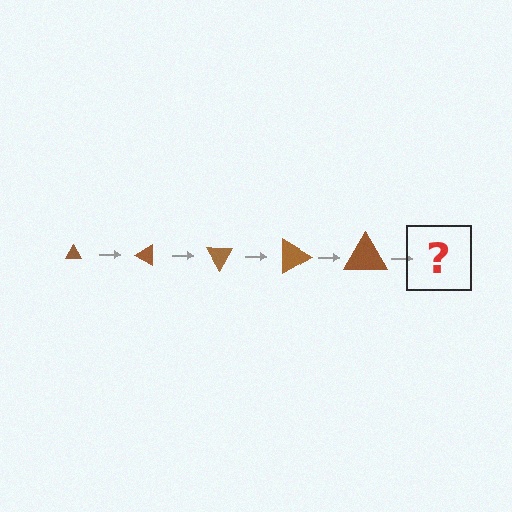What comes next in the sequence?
The next element should be a triangle, larger than the previous one and rotated 150 degrees from the start.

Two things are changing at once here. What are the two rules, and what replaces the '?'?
The two rules are that the triangle grows larger each step and it rotates 30 degrees each step. The '?' should be a triangle, larger than the previous one and rotated 150 degrees from the start.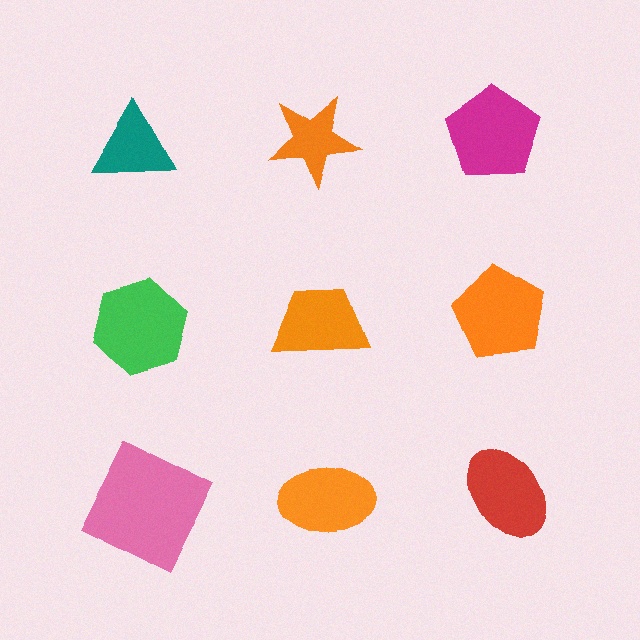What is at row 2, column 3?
An orange pentagon.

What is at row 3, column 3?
A red ellipse.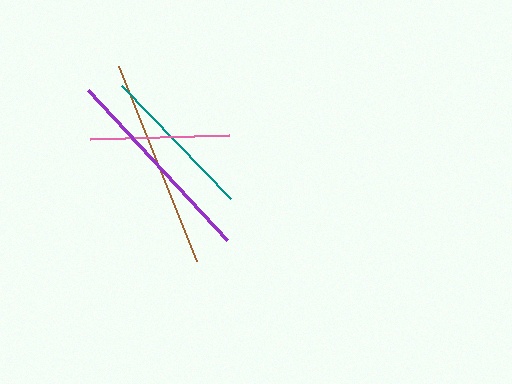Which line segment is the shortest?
The pink line is the shortest at approximately 139 pixels.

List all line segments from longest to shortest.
From longest to shortest: brown, purple, teal, pink.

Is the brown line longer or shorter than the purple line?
The brown line is longer than the purple line.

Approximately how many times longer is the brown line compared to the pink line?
The brown line is approximately 1.5 times the length of the pink line.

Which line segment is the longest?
The brown line is the longest at approximately 210 pixels.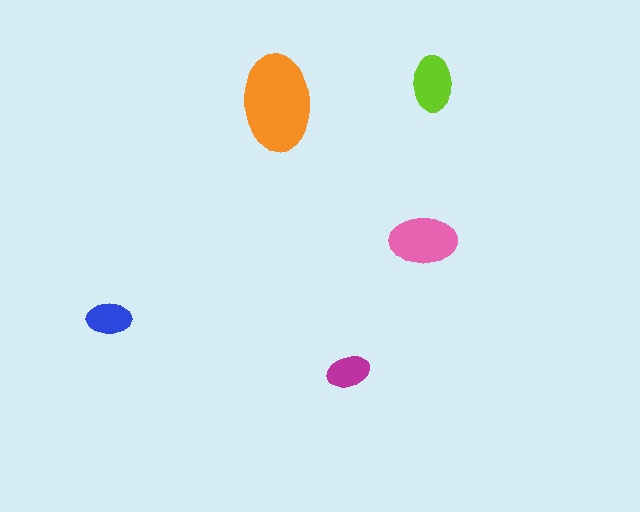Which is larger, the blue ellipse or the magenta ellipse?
The blue one.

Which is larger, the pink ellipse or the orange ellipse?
The orange one.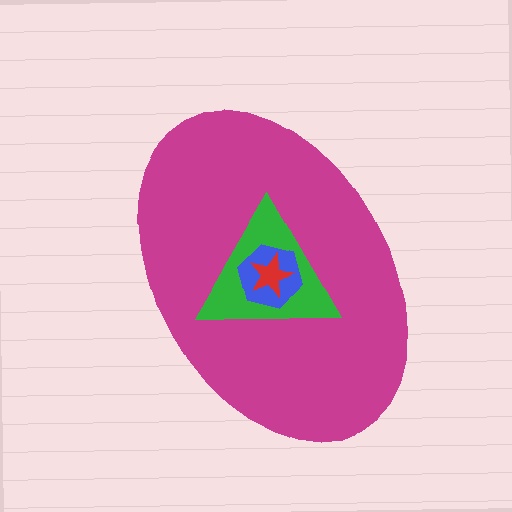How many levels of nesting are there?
4.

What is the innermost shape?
The red star.